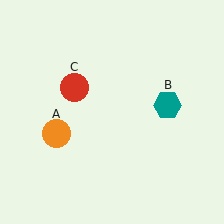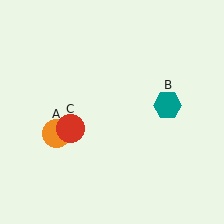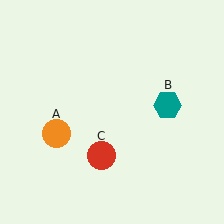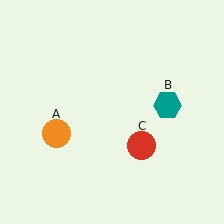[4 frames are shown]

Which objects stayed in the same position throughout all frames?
Orange circle (object A) and teal hexagon (object B) remained stationary.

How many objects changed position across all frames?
1 object changed position: red circle (object C).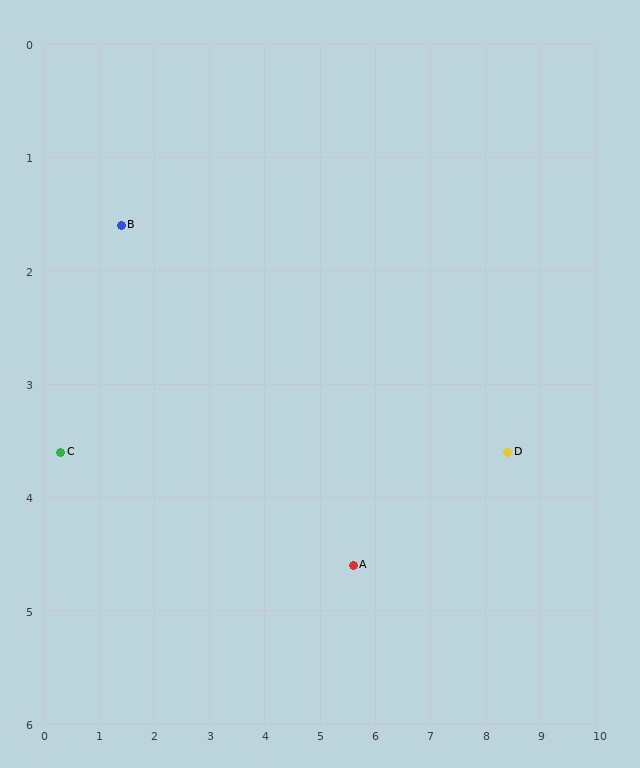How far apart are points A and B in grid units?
Points A and B are about 5.2 grid units apart.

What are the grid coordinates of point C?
Point C is at approximately (0.3, 3.6).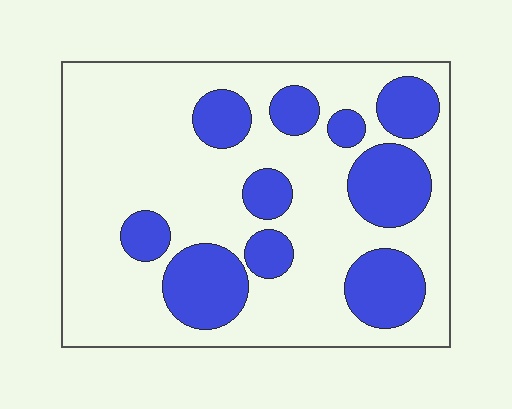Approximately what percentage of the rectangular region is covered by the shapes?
Approximately 30%.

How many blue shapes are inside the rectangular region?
10.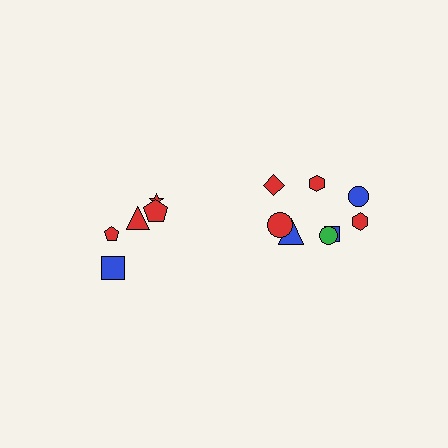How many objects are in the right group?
There are 8 objects.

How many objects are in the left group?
There are 5 objects.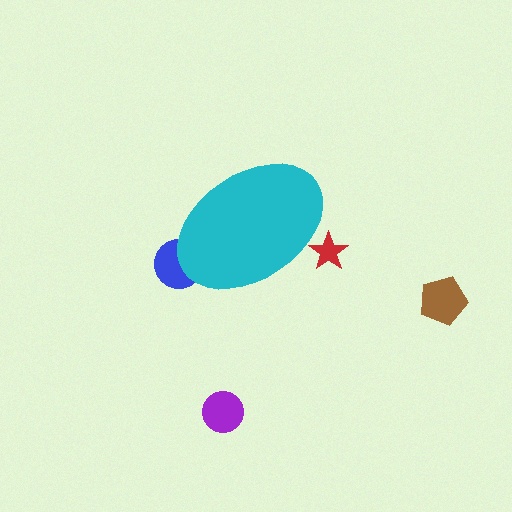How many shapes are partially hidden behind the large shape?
2 shapes are partially hidden.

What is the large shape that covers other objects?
A cyan ellipse.